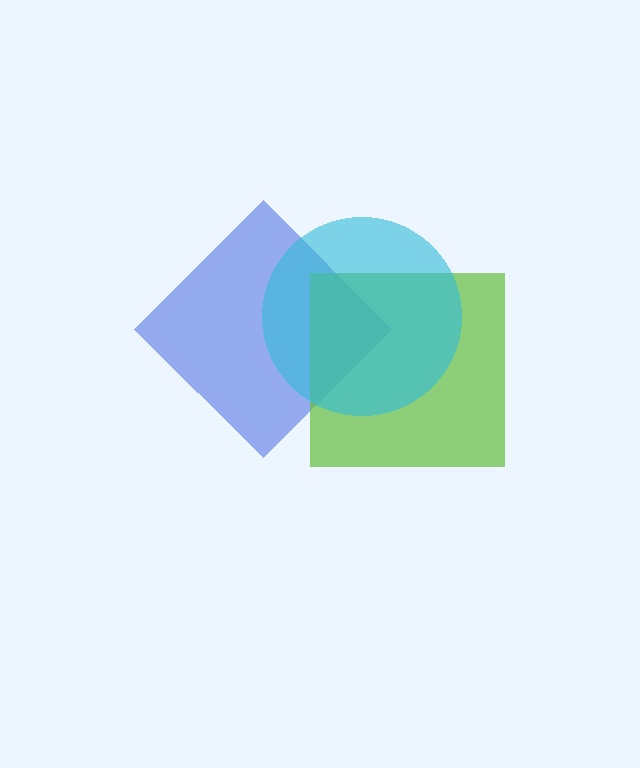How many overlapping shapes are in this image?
There are 3 overlapping shapes in the image.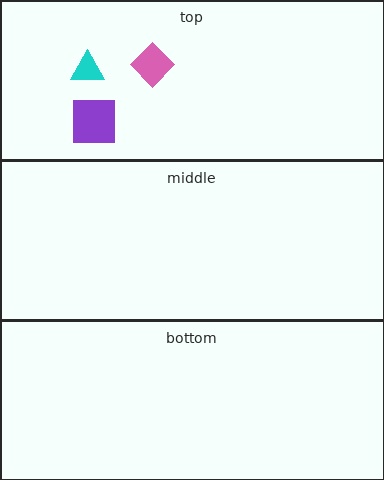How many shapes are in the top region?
3.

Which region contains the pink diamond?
The top region.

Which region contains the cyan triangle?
The top region.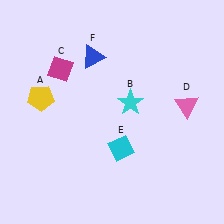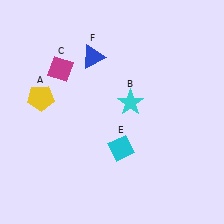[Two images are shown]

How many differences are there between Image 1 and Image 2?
There is 1 difference between the two images.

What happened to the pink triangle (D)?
The pink triangle (D) was removed in Image 2. It was in the top-right area of Image 1.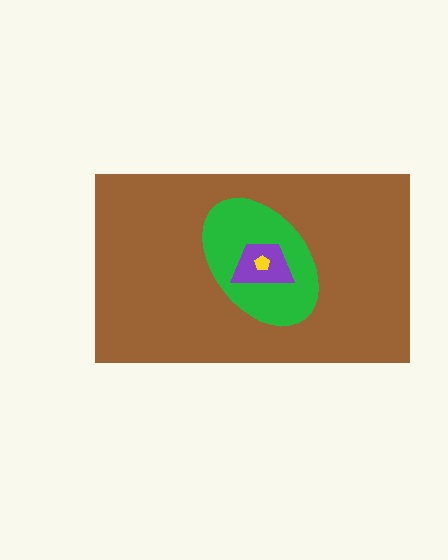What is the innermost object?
The yellow pentagon.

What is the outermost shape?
The brown rectangle.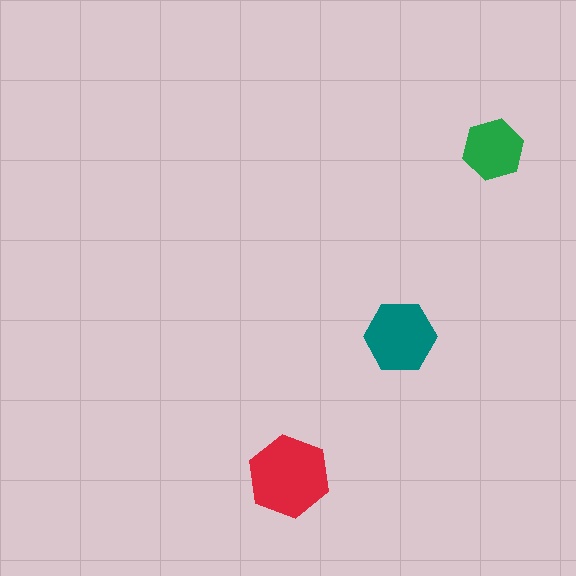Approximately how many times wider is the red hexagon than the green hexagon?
About 1.5 times wider.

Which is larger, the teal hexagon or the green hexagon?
The teal one.